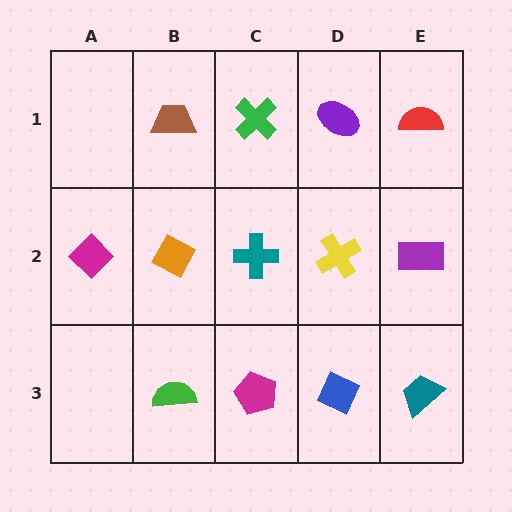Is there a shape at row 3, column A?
No, that cell is empty.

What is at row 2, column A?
A magenta diamond.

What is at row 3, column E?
A teal trapezoid.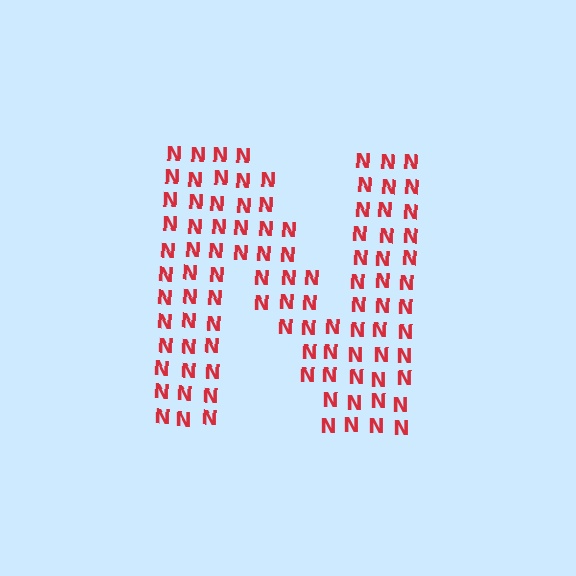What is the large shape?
The large shape is the letter N.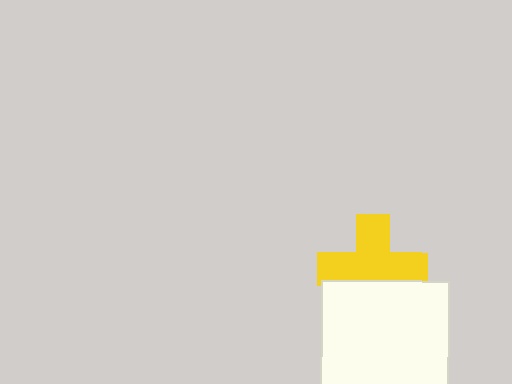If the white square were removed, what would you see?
You would see the complete yellow cross.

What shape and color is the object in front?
The object in front is a white square.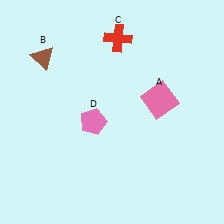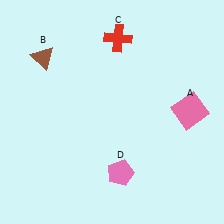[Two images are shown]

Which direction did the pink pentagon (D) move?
The pink pentagon (D) moved down.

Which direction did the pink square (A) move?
The pink square (A) moved right.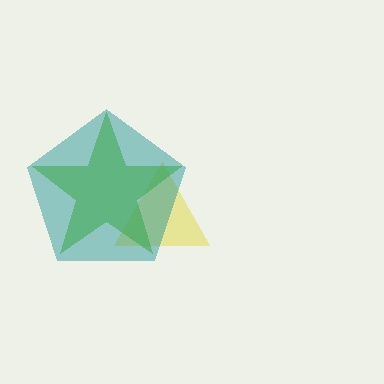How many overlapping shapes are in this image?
There are 3 overlapping shapes in the image.